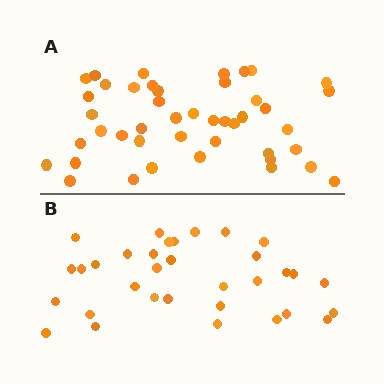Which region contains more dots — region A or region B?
Region A (the top region) has more dots.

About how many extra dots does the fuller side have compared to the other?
Region A has roughly 12 or so more dots than region B.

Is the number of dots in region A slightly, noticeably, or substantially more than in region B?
Region A has noticeably more, but not dramatically so. The ratio is roughly 1.3 to 1.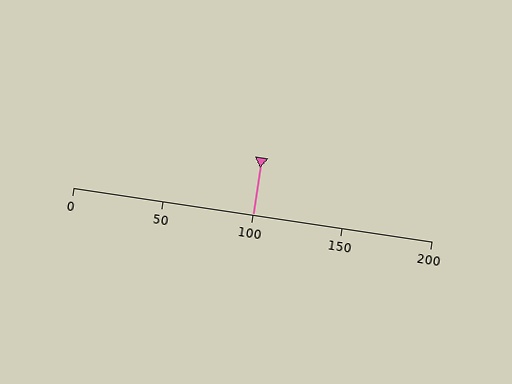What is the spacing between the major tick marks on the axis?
The major ticks are spaced 50 apart.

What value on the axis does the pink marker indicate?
The marker indicates approximately 100.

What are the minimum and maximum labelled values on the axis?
The axis runs from 0 to 200.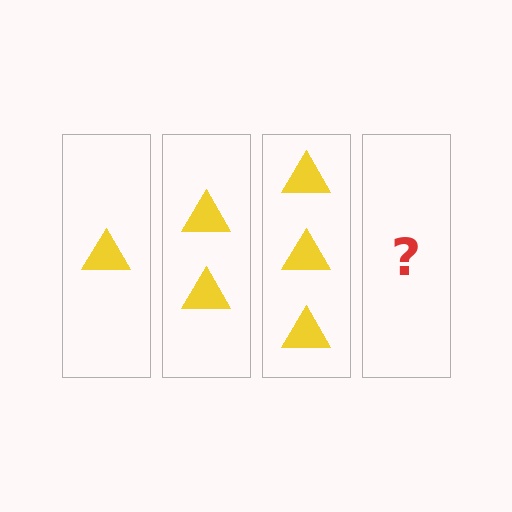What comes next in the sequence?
The next element should be 4 triangles.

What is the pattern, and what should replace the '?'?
The pattern is that each step adds one more triangle. The '?' should be 4 triangles.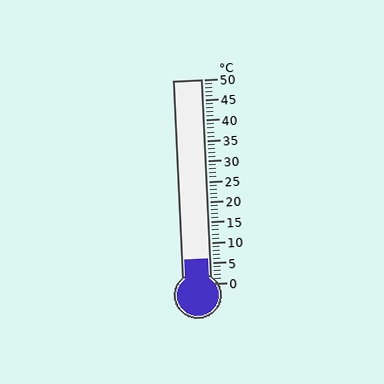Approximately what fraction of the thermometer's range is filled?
The thermometer is filled to approximately 10% of its range.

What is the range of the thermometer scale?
The thermometer scale ranges from 0°C to 50°C.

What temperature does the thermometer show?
The thermometer shows approximately 6°C.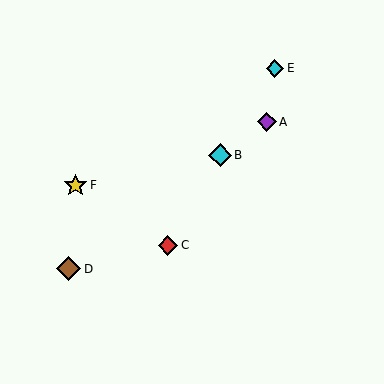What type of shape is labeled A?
Shape A is a purple diamond.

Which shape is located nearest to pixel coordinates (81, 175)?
The yellow star (labeled F) at (76, 185) is nearest to that location.